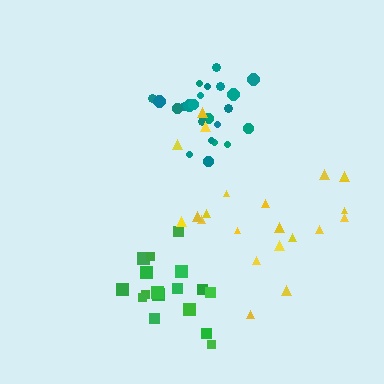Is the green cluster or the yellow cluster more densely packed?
Green.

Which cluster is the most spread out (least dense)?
Yellow.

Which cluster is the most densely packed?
Teal.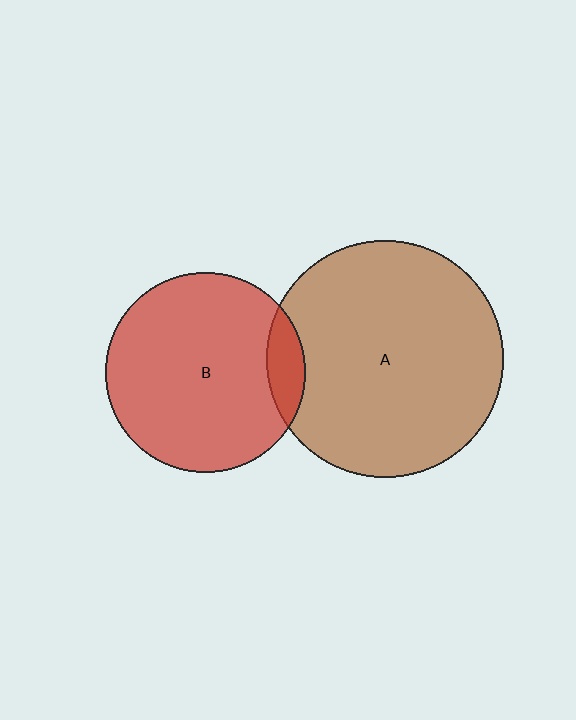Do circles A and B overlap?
Yes.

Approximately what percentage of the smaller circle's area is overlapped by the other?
Approximately 10%.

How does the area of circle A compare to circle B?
Approximately 1.4 times.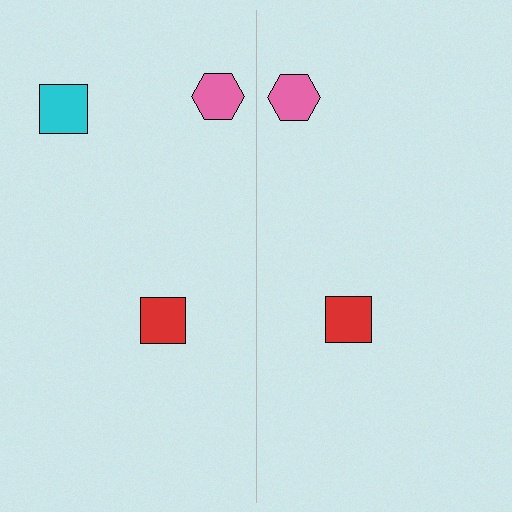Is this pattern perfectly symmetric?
No, the pattern is not perfectly symmetric. A cyan square is missing from the right side.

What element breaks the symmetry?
A cyan square is missing from the right side.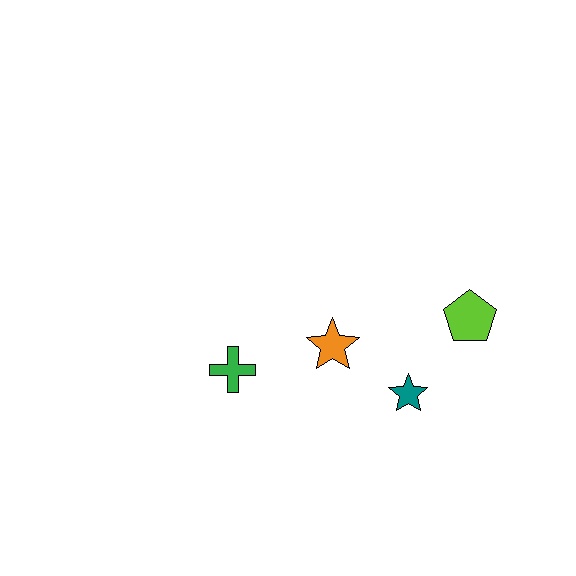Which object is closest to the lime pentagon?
The teal star is closest to the lime pentagon.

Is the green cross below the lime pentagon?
Yes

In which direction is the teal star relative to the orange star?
The teal star is to the right of the orange star.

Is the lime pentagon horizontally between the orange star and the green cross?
No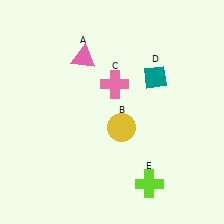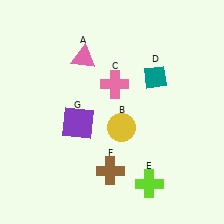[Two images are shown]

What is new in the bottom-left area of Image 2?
A purple square (G) was added in the bottom-left area of Image 2.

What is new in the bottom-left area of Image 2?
A brown cross (F) was added in the bottom-left area of Image 2.